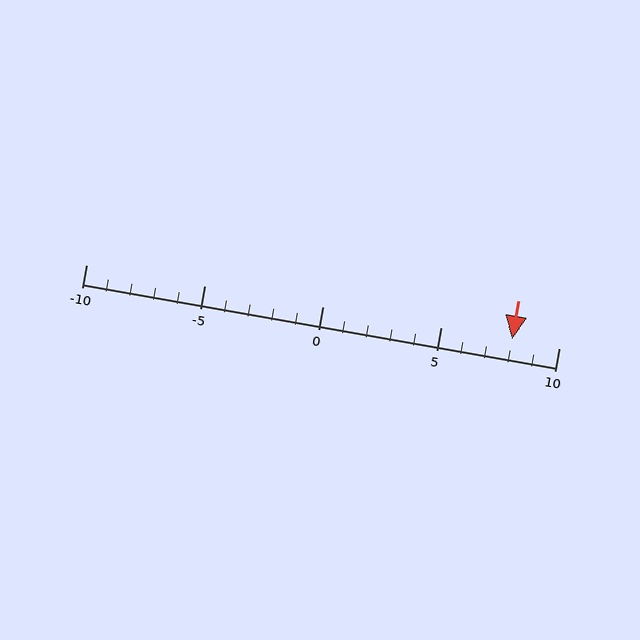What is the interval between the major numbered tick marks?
The major tick marks are spaced 5 units apart.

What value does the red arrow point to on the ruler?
The red arrow points to approximately 8.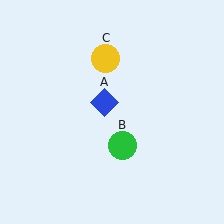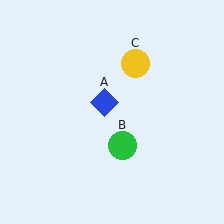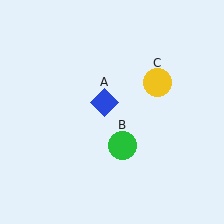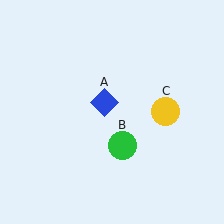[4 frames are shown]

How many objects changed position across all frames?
1 object changed position: yellow circle (object C).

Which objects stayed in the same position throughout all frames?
Blue diamond (object A) and green circle (object B) remained stationary.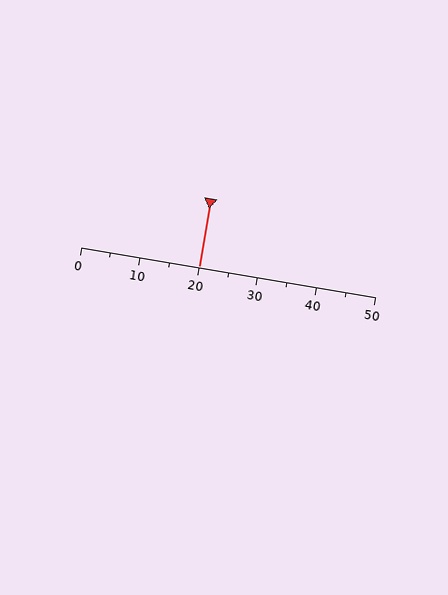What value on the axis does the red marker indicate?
The marker indicates approximately 20.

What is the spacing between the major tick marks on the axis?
The major ticks are spaced 10 apart.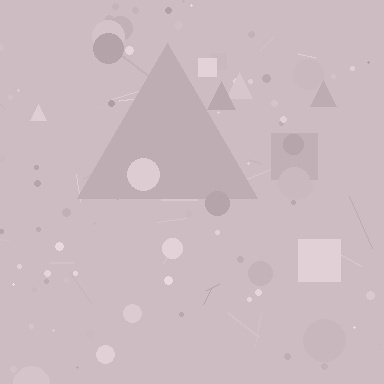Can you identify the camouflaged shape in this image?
The camouflaged shape is a triangle.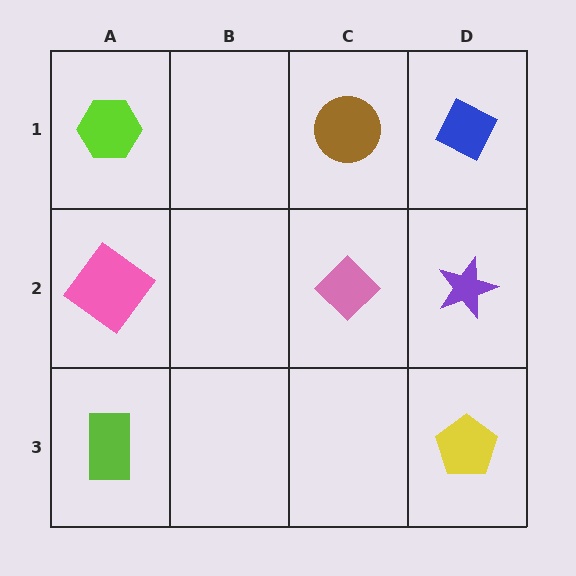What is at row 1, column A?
A lime hexagon.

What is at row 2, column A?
A pink diamond.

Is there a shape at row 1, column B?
No, that cell is empty.